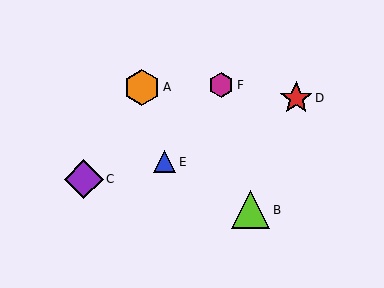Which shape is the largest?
The purple diamond (labeled C) is the largest.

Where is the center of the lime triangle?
The center of the lime triangle is at (251, 210).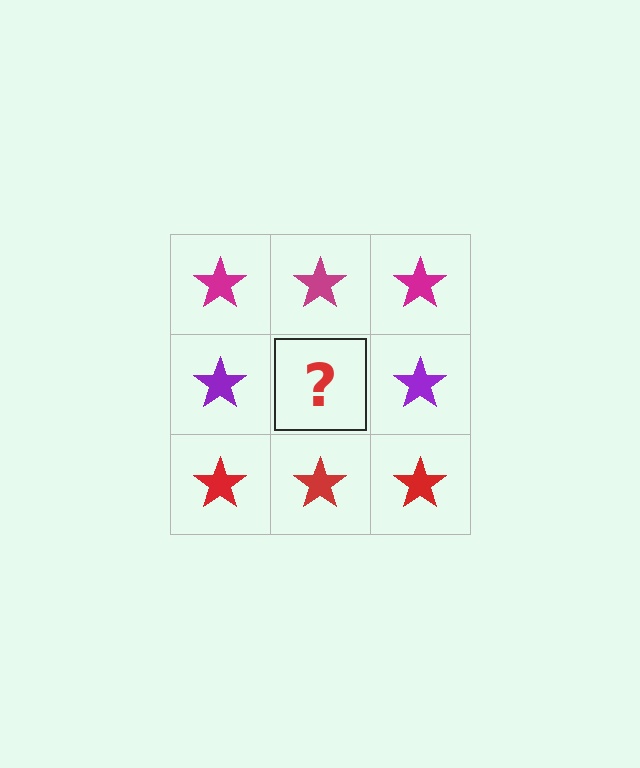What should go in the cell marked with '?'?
The missing cell should contain a purple star.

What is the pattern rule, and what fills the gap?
The rule is that each row has a consistent color. The gap should be filled with a purple star.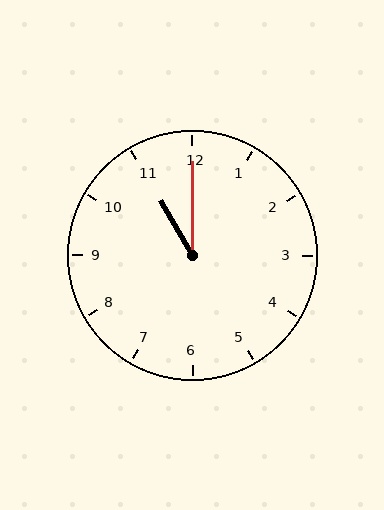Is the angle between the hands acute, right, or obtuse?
It is acute.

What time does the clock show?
11:00.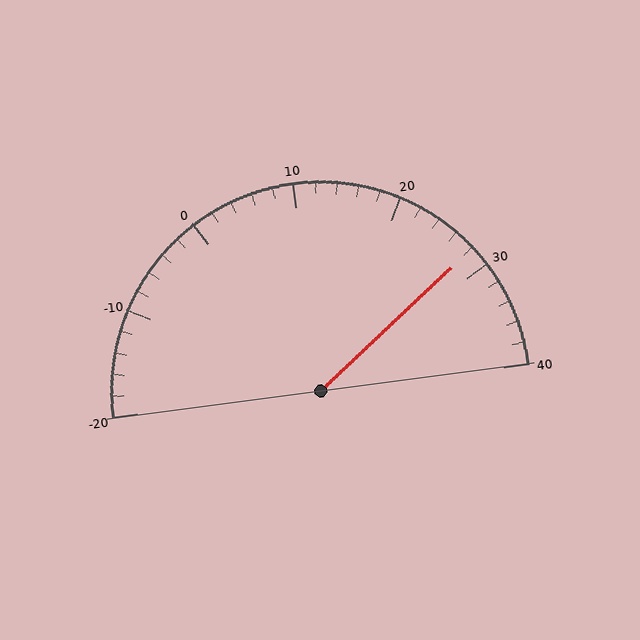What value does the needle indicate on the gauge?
The needle indicates approximately 28.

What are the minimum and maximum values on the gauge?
The gauge ranges from -20 to 40.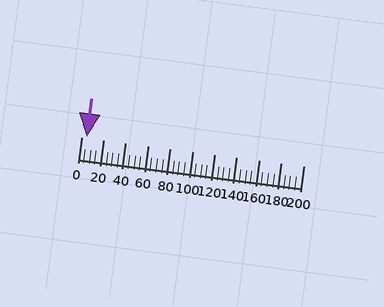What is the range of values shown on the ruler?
The ruler shows values from 0 to 200.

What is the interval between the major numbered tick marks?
The major tick marks are spaced 20 units apart.